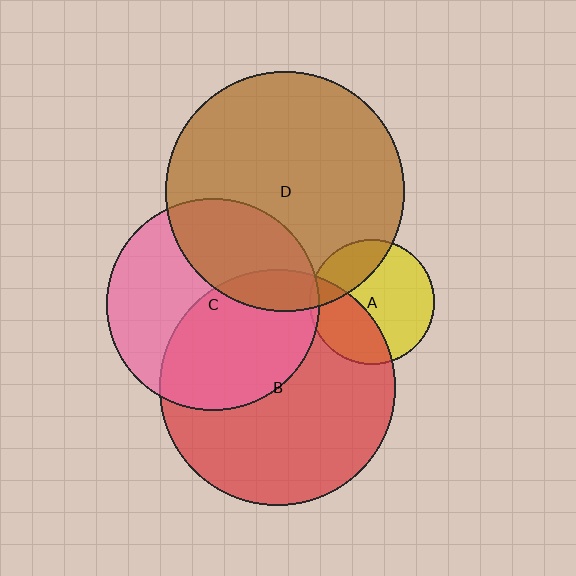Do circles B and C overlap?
Yes.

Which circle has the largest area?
Circle D (brown).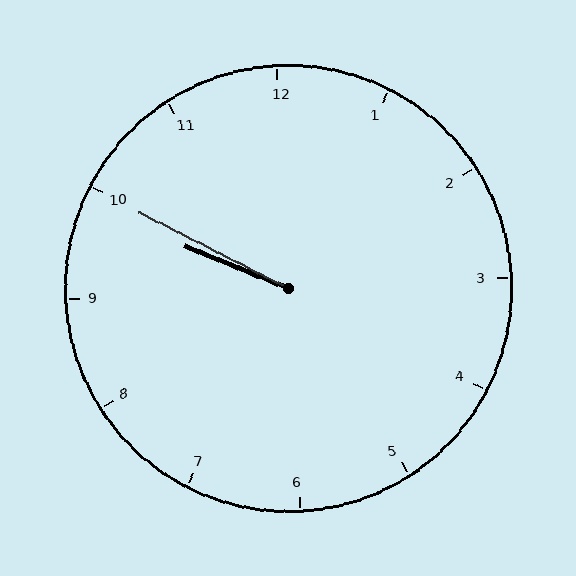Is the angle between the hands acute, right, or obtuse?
It is acute.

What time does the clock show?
9:50.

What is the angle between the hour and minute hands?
Approximately 5 degrees.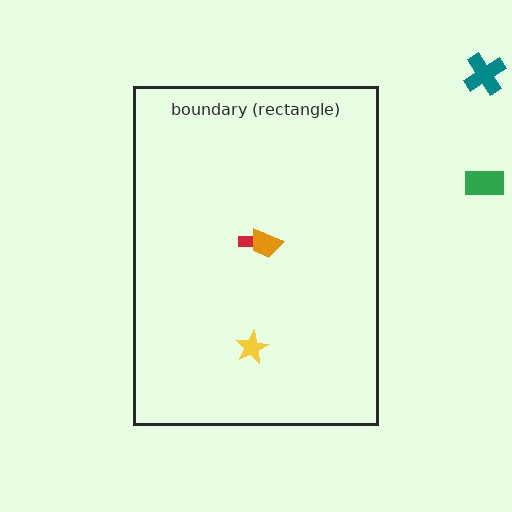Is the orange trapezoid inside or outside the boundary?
Inside.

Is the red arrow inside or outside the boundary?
Inside.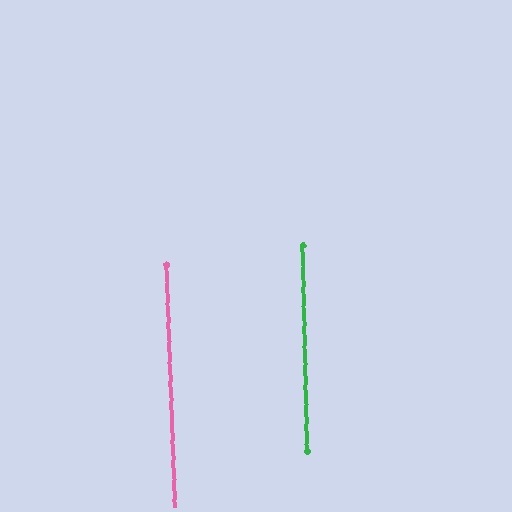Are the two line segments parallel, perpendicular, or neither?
Parallel — their directions differ by only 0.8°.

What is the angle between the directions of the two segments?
Approximately 1 degree.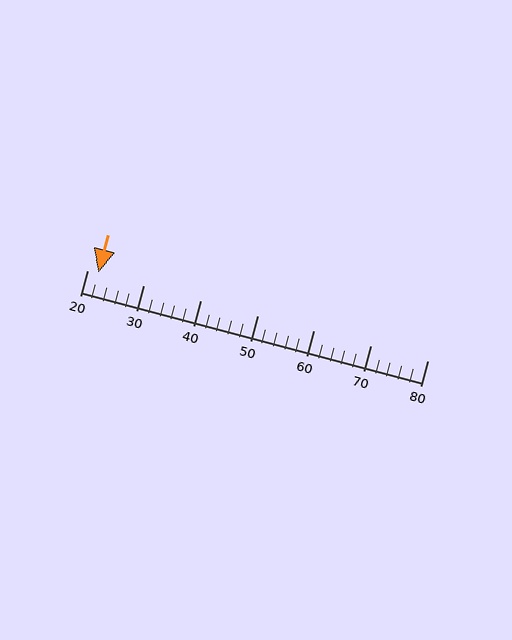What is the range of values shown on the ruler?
The ruler shows values from 20 to 80.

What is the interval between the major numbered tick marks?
The major tick marks are spaced 10 units apart.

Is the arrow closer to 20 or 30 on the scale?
The arrow is closer to 20.